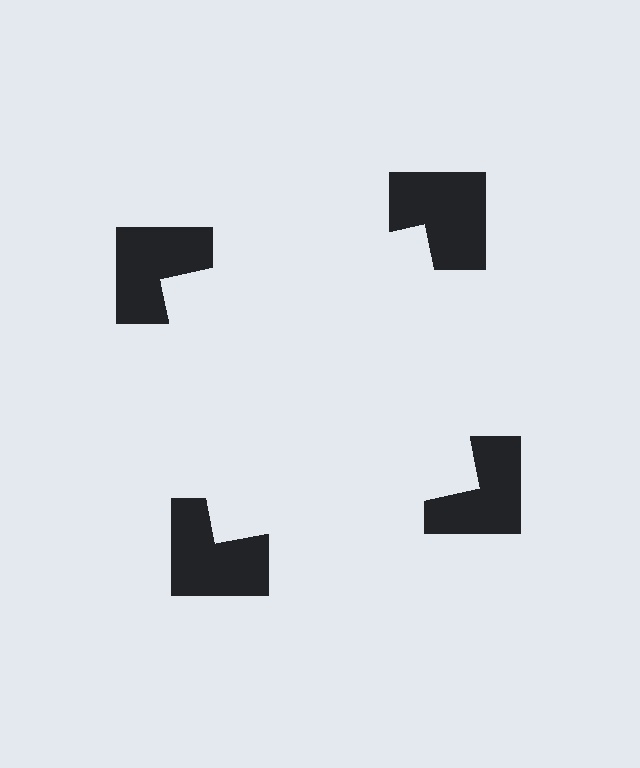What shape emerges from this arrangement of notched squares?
An illusory square — its edges are inferred from the aligned wedge cuts in the notched squares, not physically drawn.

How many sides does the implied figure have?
4 sides.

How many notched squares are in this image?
There are 4 — one at each vertex of the illusory square.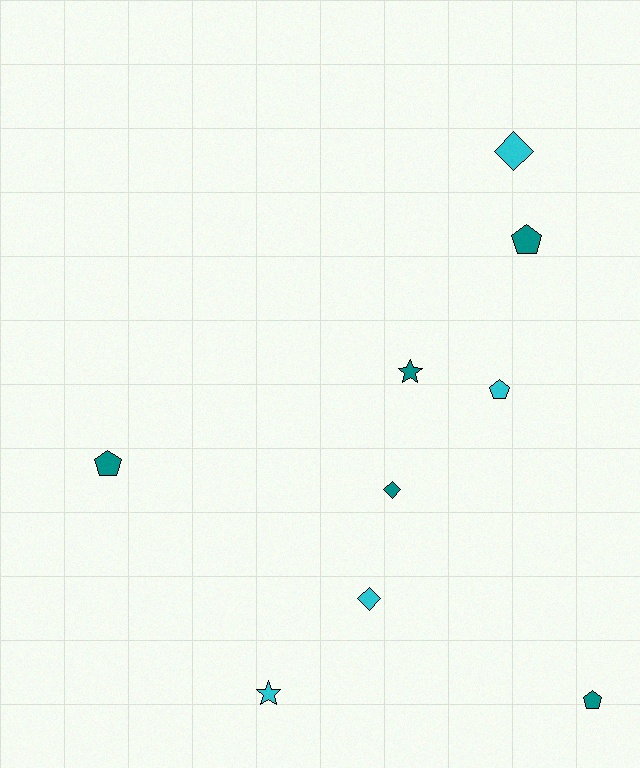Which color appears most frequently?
Teal, with 5 objects.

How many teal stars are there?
There is 1 teal star.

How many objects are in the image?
There are 9 objects.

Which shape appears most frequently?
Pentagon, with 4 objects.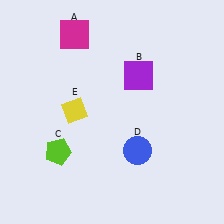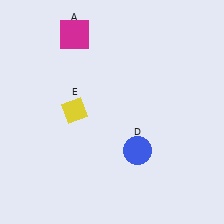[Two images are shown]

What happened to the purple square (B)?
The purple square (B) was removed in Image 2. It was in the top-right area of Image 1.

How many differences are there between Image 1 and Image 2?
There are 2 differences between the two images.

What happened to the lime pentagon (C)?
The lime pentagon (C) was removed in Image 2. It was in the bottom-left area of Image 1.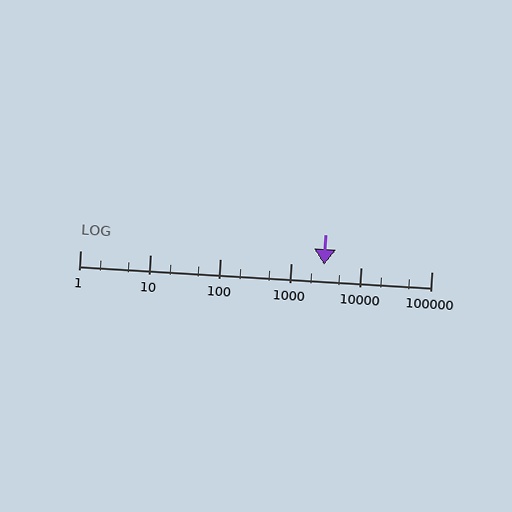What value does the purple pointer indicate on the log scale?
The pointer indicates approximately 3000.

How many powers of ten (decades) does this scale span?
The scale spans 5 decades, from 1 to 100000.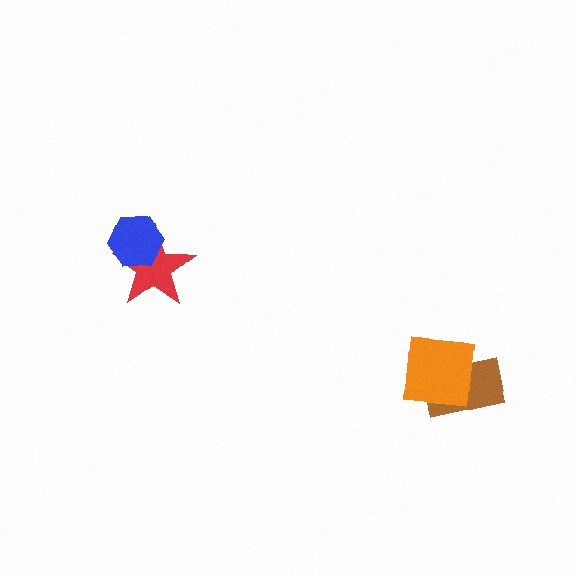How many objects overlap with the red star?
1 object overlaps with the red star.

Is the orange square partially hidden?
No, no other shape covers it.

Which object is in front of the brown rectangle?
The orange square is in front of the brown rectangle.